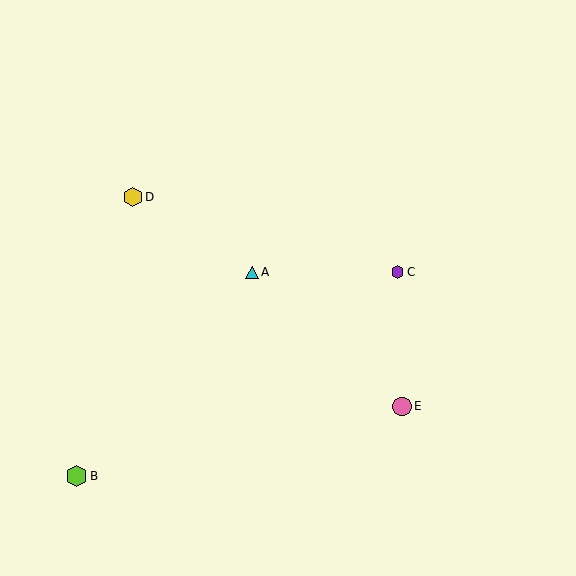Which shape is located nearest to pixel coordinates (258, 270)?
The cyan triangle (labeled A) at (252, 272) is nearest to that location.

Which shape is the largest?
The lime hexagon (labeled B) is the largest.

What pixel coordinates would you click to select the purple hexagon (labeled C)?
Click at (398, 272) to select the purple hexagon C.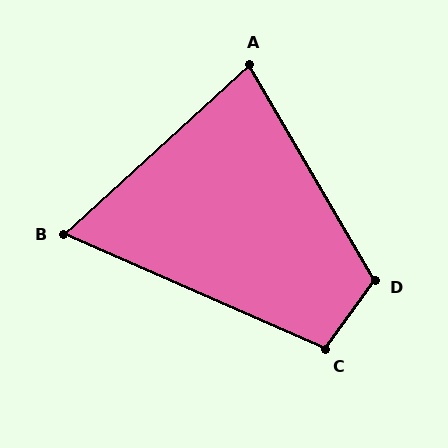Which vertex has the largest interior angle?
D, at approximately 114 degrees.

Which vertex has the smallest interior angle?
B, at approximately 66 degrees.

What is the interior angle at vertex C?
Approximately 102 degrees (obtuse).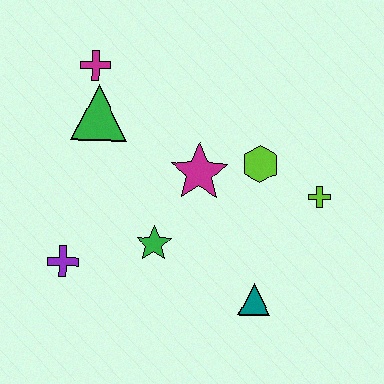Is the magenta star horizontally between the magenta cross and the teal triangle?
Yes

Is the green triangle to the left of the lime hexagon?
Yes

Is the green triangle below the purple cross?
No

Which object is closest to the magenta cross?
The green triangle is closest to the magenta cross.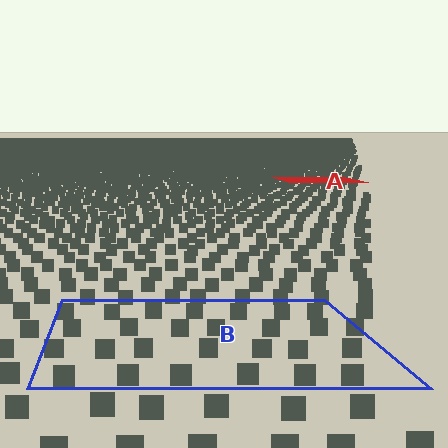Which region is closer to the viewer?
Region B is closer. The texture elements there are larger and more spread out.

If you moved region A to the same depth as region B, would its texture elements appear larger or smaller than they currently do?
They would appear larger. At a closer depth, the same texture elements are projected at a bigger on-screen size.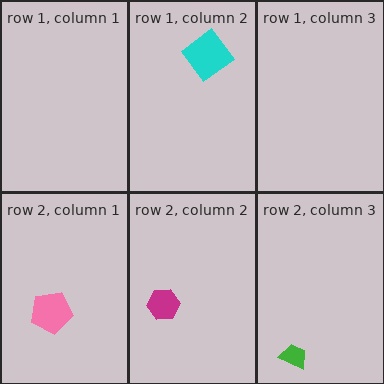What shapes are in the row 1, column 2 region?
The cyan diamond.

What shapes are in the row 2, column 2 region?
The magenta hexagon.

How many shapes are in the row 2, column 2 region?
1.